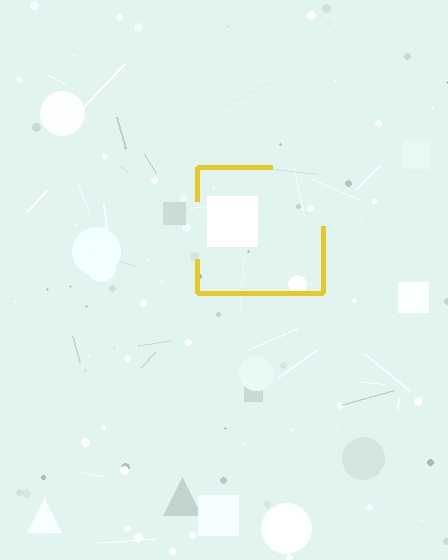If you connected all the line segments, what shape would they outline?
They would outline a square.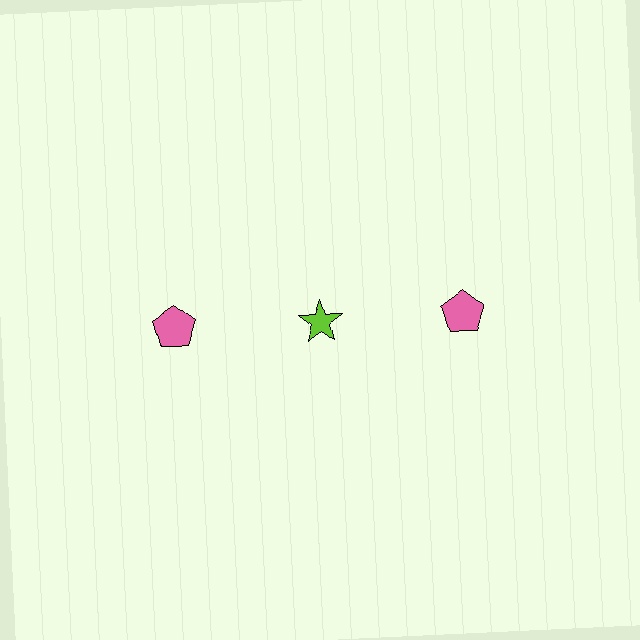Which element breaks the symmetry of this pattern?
The lime star in the top row, second from left column breaks the symmetry. All other shapes are pink pentagons.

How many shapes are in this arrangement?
There are 3 shapes arranged in a grid pattern.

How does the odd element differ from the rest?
It differs in both color (lime instead of pink) and shape (star instead of pentagon).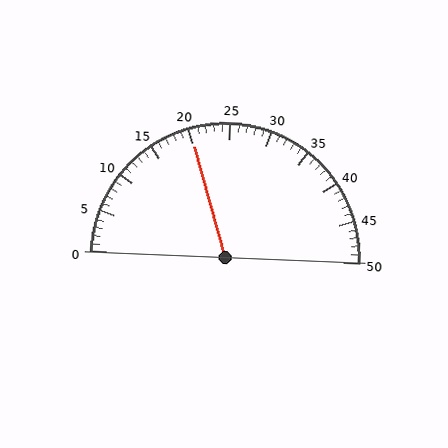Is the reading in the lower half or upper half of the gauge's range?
The reading is in the lower half of the range (0 to 50).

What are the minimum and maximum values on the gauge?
The gauge ranges from 0 to 50.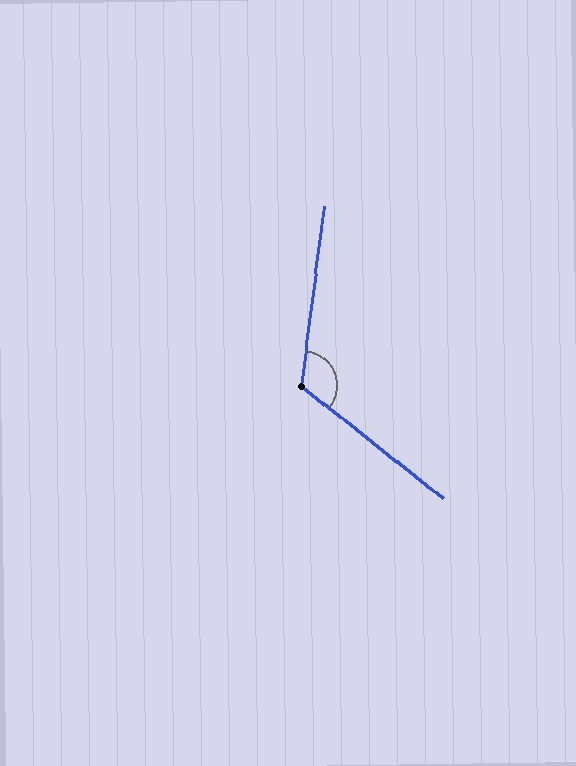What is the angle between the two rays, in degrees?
Approximately 121 degrees.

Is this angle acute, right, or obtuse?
It is obtuse.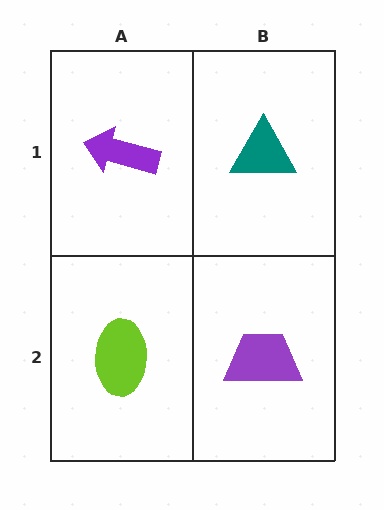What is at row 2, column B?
A purple trapezoid.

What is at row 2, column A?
A lime ellipse.